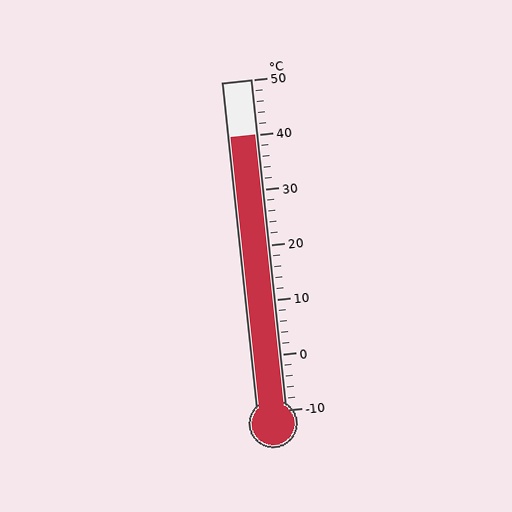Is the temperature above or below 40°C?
The temperature is at 40°C.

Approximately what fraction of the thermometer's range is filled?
The thermometer is filled to approximately 85% of its range.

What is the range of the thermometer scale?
The thermometer scale ranges from -10°C to 50°C.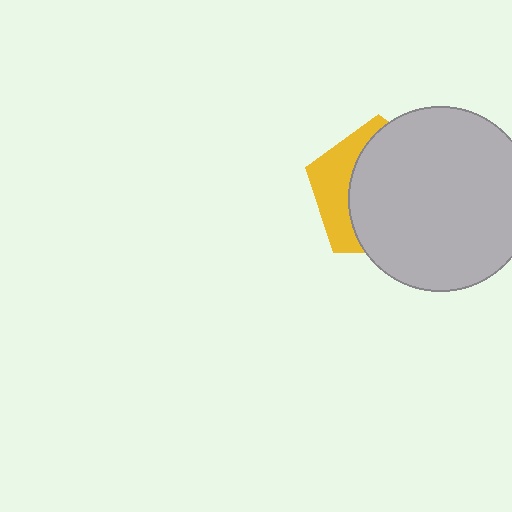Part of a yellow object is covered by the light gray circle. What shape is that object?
It is a pentagon.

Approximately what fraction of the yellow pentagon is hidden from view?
Roughly 69% of the yellow pentagon is hidden behind the light gray circle.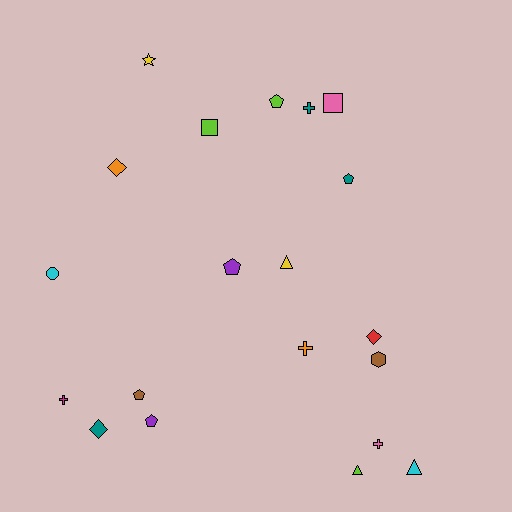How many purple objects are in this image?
There are 2 purple objects.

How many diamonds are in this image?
There are 3 diamonds.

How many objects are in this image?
There are 20 objects.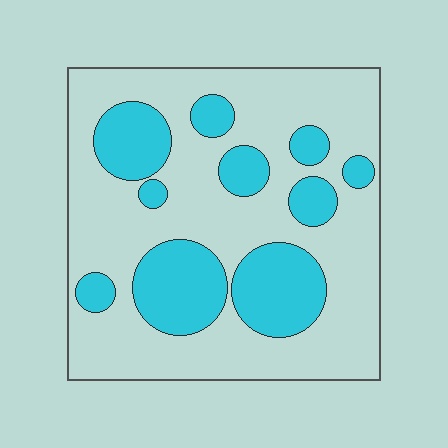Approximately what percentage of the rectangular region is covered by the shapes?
Approximately 30%.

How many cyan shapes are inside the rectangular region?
10.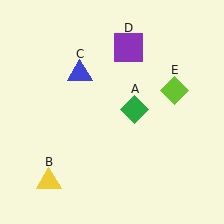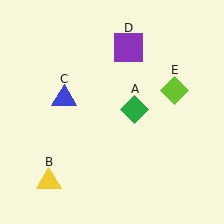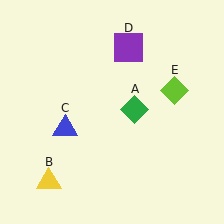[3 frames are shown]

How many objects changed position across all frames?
1 object changed position: blue triangle (object C).